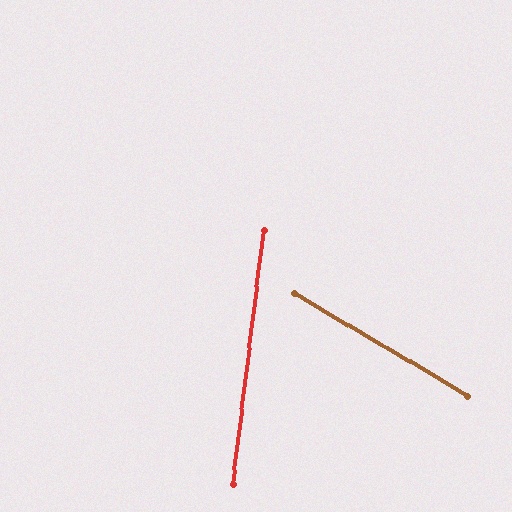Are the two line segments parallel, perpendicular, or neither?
Neither parallel nor perpendicular — they differ by about 66°.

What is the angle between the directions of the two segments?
Approximately 66 degrees.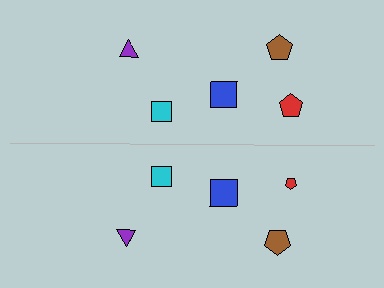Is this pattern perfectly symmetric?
No, the pattern is not perfectly symmetric. The red pentagon on the bottom side has a different size than its mirror counterpart.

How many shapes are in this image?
There are 10 shapes in this image.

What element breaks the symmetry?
The red pentagon on the bottom side has a different size than its mirror counterpart.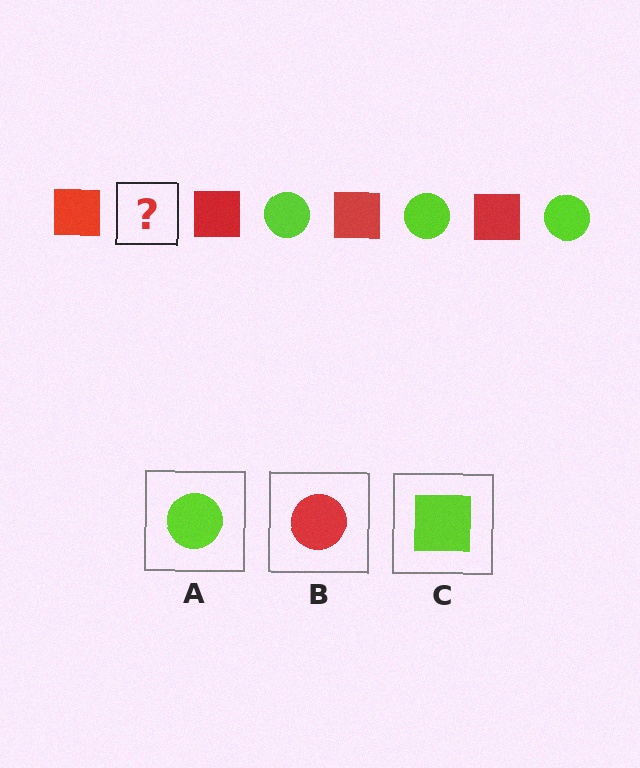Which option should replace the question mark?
Option A.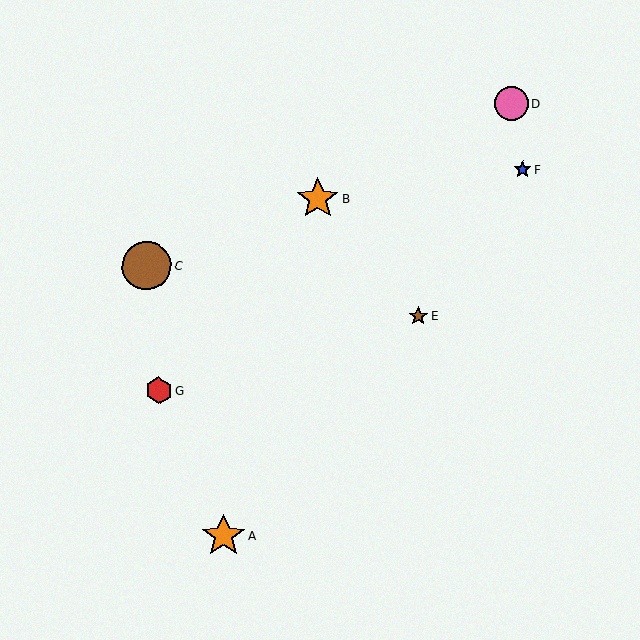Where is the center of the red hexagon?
The center of the red hexagon is at (159, 390).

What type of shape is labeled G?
Shape G is a red hexagon.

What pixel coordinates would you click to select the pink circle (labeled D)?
Click at (511, 104) to select the pink circle D.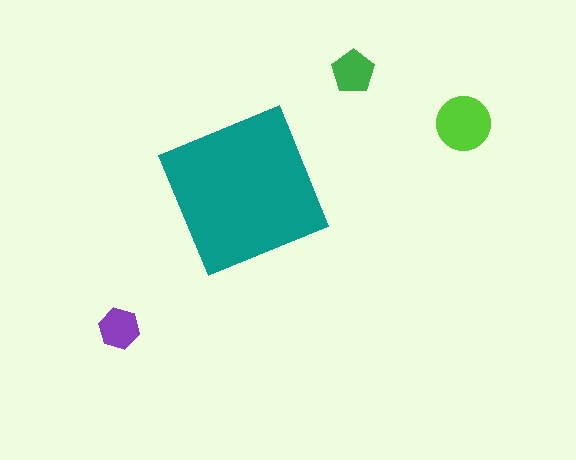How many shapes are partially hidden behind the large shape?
0 shapes are partially hidden.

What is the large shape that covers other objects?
A teal diamond.